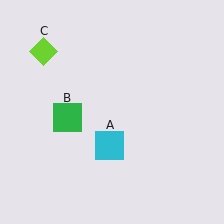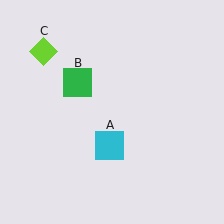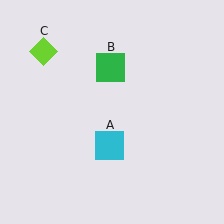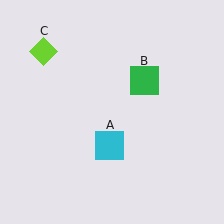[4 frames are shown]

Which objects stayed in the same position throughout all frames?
Cyan square (object A) and lime diamond (object C) remained stationary.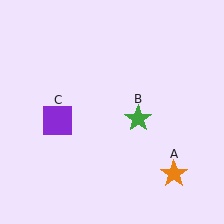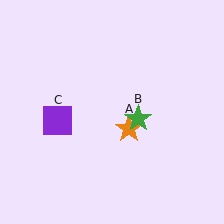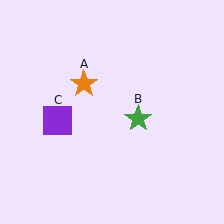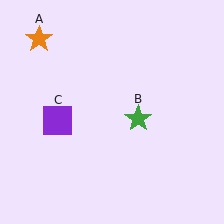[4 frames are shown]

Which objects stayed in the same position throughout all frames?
Green star (object B) and purple square (object C) remained stationary.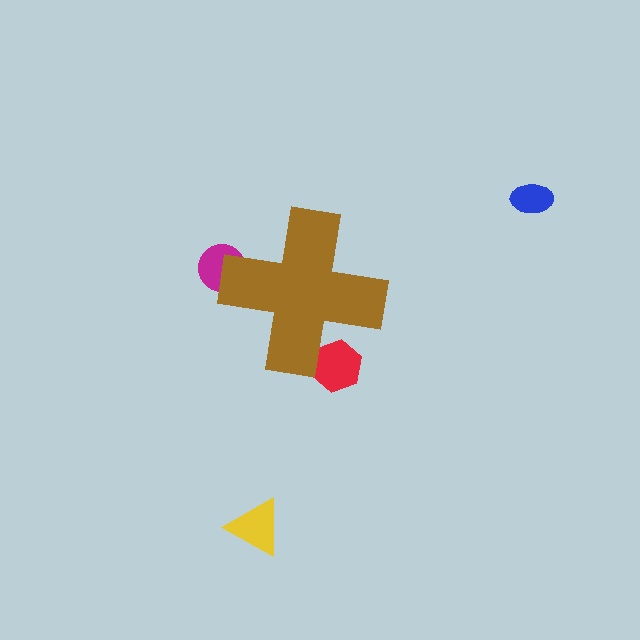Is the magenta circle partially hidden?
Yes, the magenta circle is partially hidden behind the brown cross.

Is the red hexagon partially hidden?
Yes, the red hexagon is partially hidden behind the brown cross.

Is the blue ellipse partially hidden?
No, the blue ellipse is fully visible.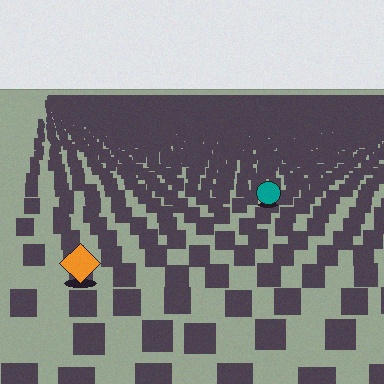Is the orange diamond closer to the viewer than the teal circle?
Yes. The orange diamond is closer — you can tell from the texture gradient: the ground texture is coarser near it.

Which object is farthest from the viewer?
The teal circle is farthest from the viewer. It appears smaller and the ground texture around it is denser.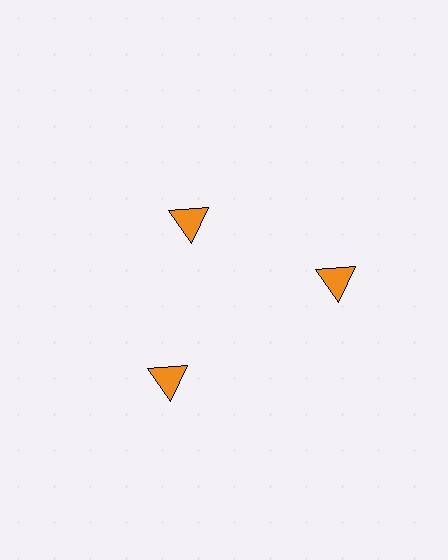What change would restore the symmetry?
The symmetry would be restored by moving it outward, back onto the ring so that all 3 triangles sit at equal angles and equal distance from the center.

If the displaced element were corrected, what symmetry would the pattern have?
It would have 3-fold rotational symmetry — the pattern would map onto itself every 120 degrees.